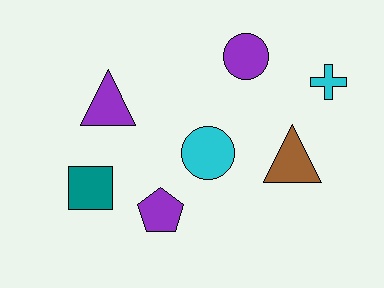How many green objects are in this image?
There are no green objects.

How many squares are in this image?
There is 1 square.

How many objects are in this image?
There are 7 objects.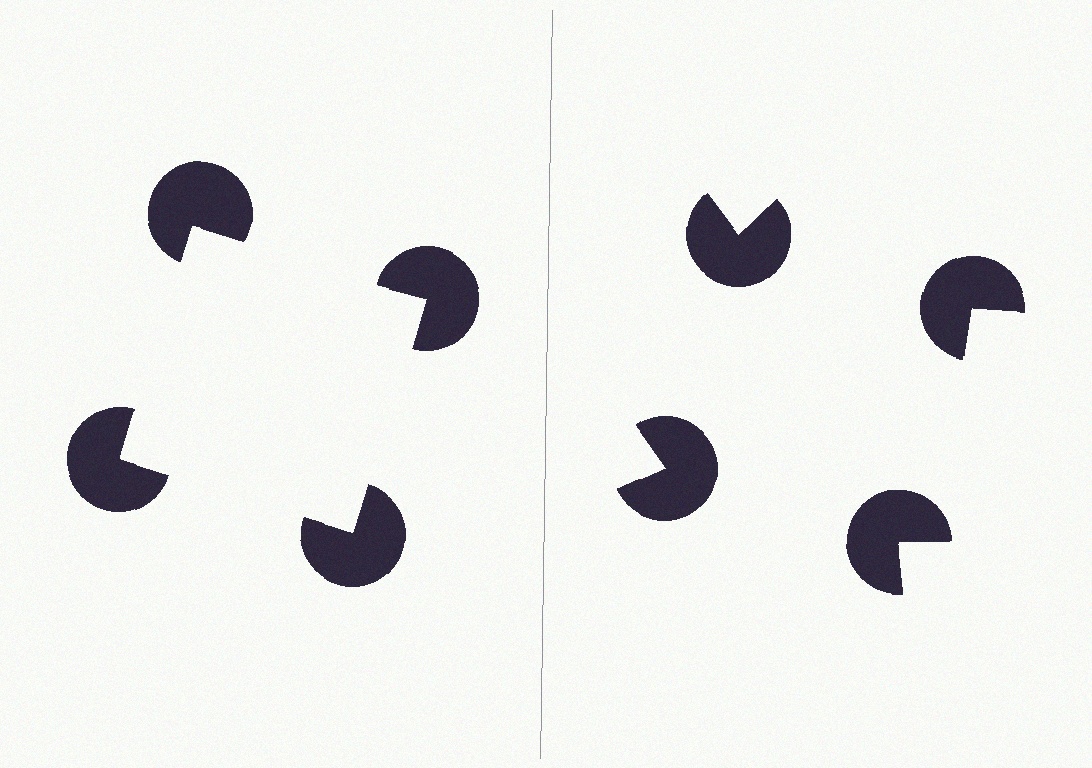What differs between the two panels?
The pac-man discs are positioned identically on both sides; only the wedge orientations differ. On the left they align to a square; on the right they are misaligned.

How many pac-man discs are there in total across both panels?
8 — 4 on each side.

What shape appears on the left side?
An illusory square.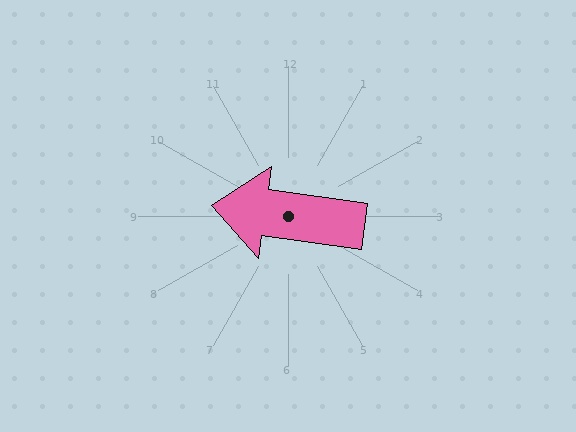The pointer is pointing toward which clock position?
Roughly 9 o'clock.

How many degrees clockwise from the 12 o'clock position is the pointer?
Approximately 278 degrees.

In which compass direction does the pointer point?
West.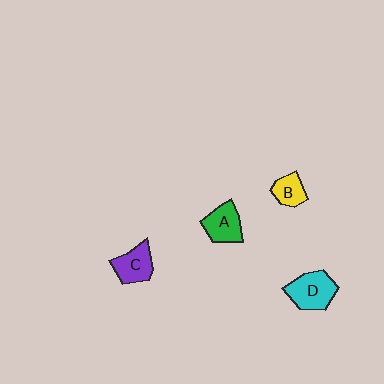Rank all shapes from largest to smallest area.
From largest to smallest: D (cyan), A (green), C (purple), B (yellow).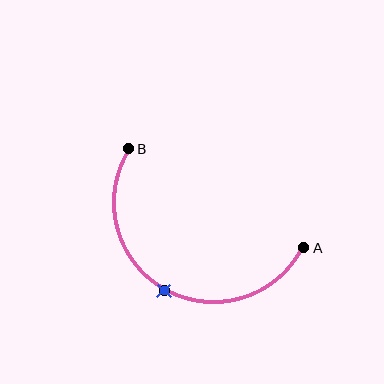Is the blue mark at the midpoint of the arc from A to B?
Yes. The blue mark lies on the arc at equal arc-length from both A and B — it is the arc midpoint.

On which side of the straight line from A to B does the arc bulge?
The arc bulges below the straight line connecting A and B.